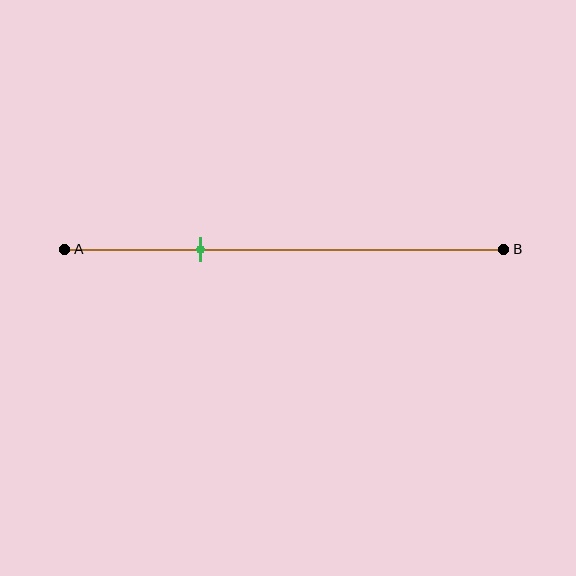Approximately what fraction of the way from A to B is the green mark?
The green mark is approximately 30% of the way from A to B.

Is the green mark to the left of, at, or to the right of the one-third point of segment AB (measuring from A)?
The green mark is approximately at the one-third point of segment AB.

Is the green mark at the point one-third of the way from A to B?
Yes, the mark is approximately at the one-third point.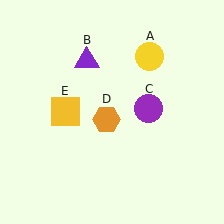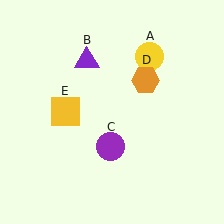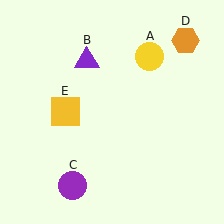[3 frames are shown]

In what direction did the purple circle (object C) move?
The purple circle (object C) moved down and to the left.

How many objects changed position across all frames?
2 objects changed position: purple circle (object C), orange hexagon (object D).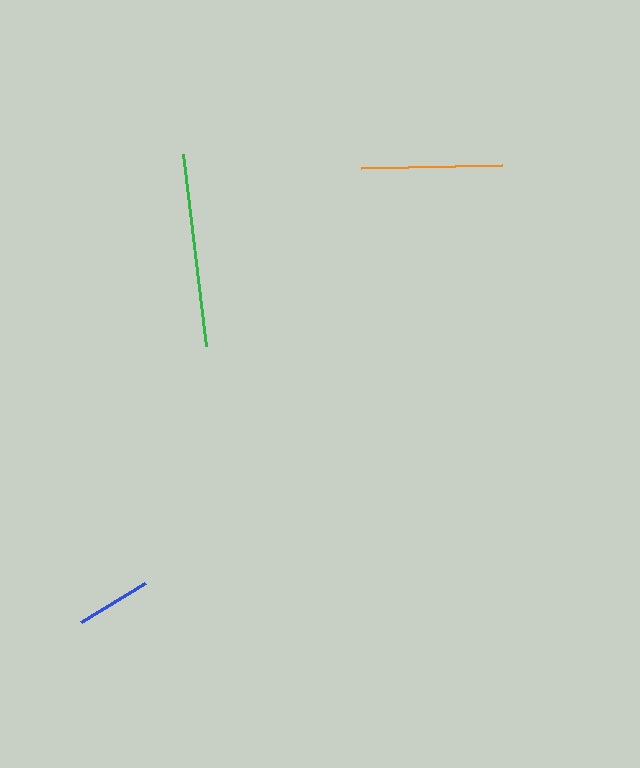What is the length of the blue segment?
The blue segment is approximately 75 pixels long.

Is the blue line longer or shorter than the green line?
The green line is longer than the blue line.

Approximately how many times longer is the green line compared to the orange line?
The green line is approximately 1.4 times the length of the orange line.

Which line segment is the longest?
The green line is the longest at approximately 193 pixels.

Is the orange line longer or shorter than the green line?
The green line is longer than the orange line.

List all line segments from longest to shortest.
From longest to shortest: green, orange, blue.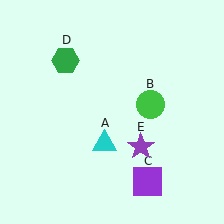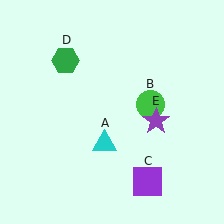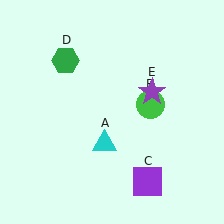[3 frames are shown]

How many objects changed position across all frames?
1 object changed position: purple star (object E).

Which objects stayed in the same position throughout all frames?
Cyan triangle (object A) and green circle (object B) and purple square (object C) and green hexagon (object D) remained stationary.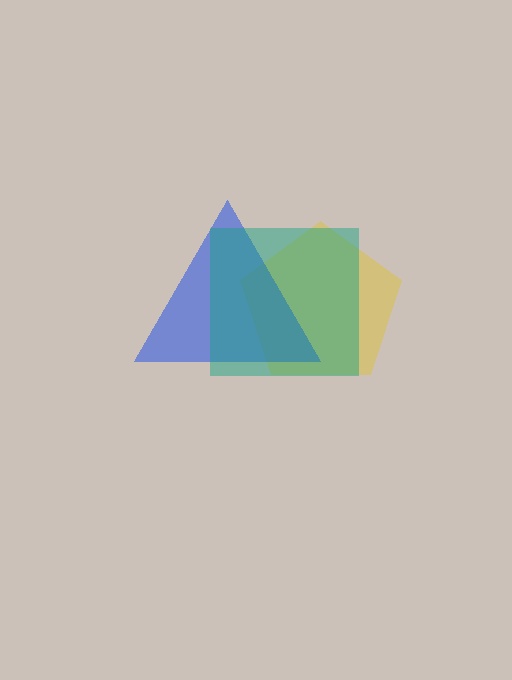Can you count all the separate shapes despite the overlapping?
Yes, there are 3 separate shapes.